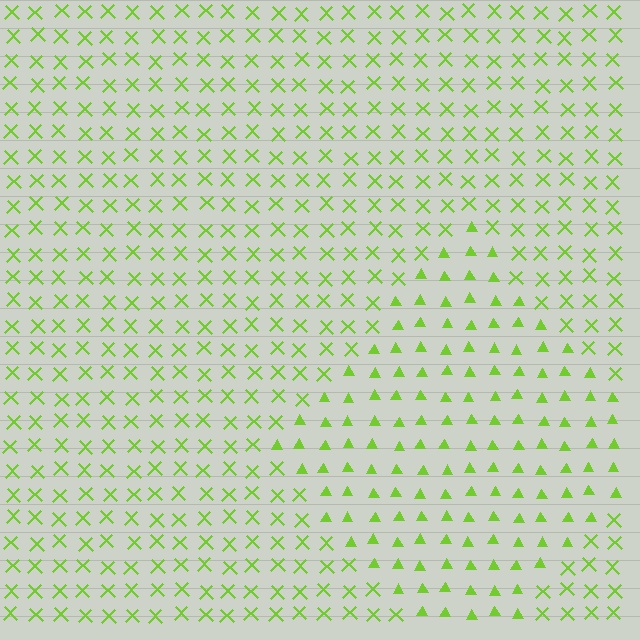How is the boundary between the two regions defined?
The boundary is defined by a change in element shape: triangles inside vs. X marks outside. All elements share the same color and spacing.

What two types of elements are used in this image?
The image uses triangles inside the diamond region and X marks outside it.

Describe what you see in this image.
The image is filled with small lime elements arranged in a uniform grid. A diamond-shaped region contains triangles, while the surrounding area contains X marks. The boundary is defined purely by the change in element shape.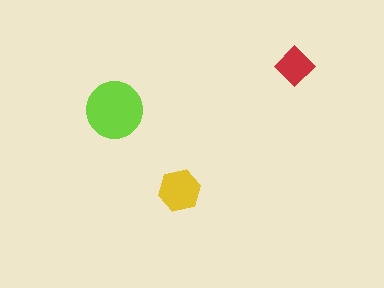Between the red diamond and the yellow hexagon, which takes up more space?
The yellow hexagon.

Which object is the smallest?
The red diamond.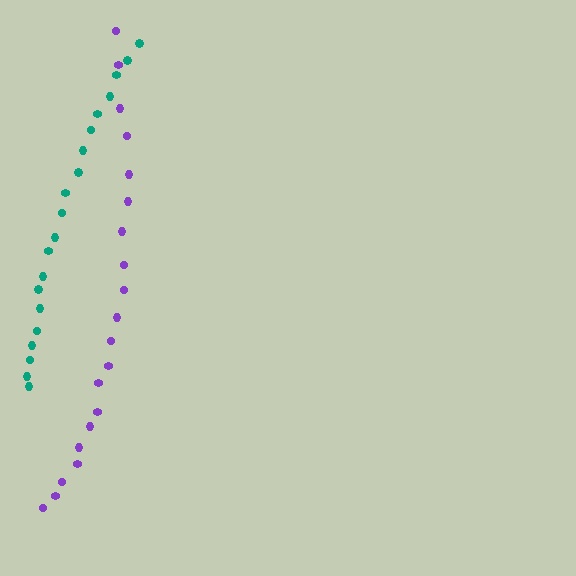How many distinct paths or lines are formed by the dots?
There are 2 distinct paths.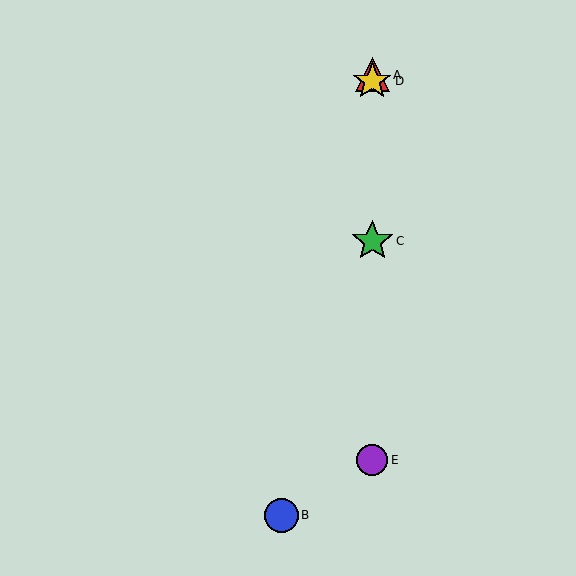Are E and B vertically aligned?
No, E is at x≈372 and B is at x≈281.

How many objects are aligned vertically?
4 objects (A, C, D, E) are aligned vertically.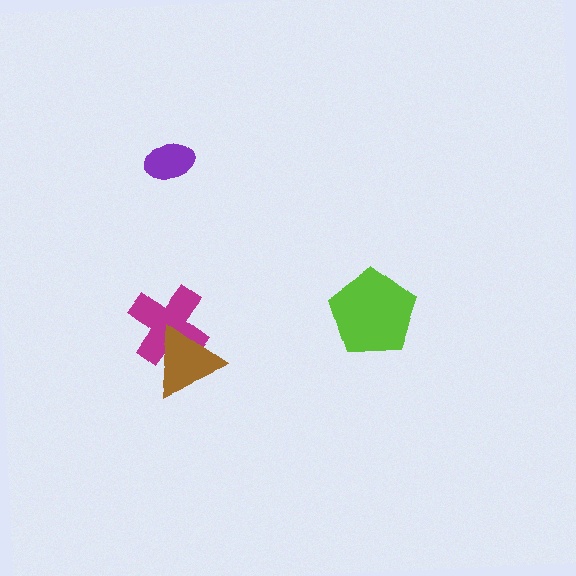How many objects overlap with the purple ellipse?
0 objects overlap with the purple ellipse.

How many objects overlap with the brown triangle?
1 object overlaps with the brown triangle.